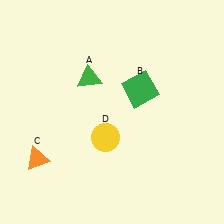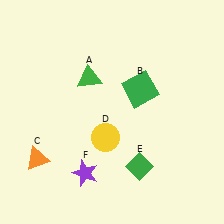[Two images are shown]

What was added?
A green diamond (E), a purple star (F) were added in Image 2.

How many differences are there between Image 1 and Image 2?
There are 2 differences between the two images.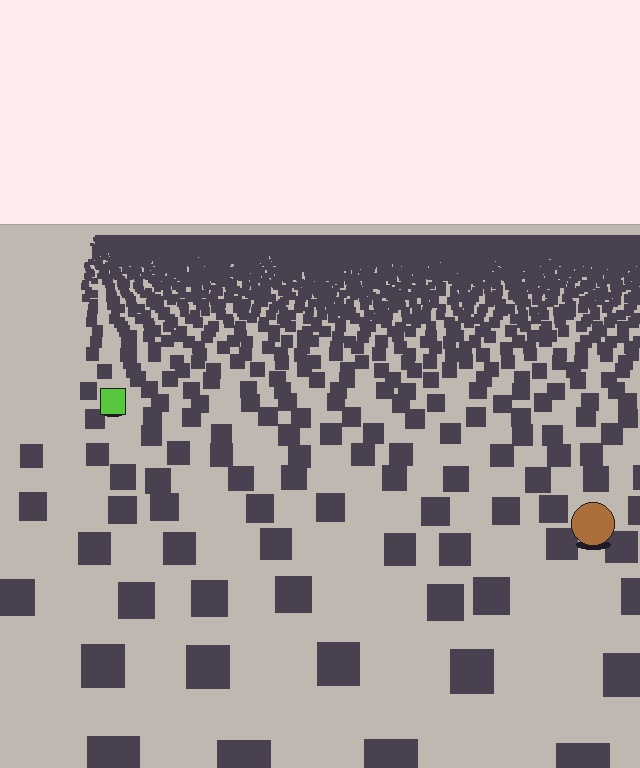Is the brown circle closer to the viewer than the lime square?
Yes. The brown circle is closer — you can tell from the texture gradient: the ground texture is coarser near it.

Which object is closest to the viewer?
The brown circle is closest. The texture marks near it are larger and more spread out.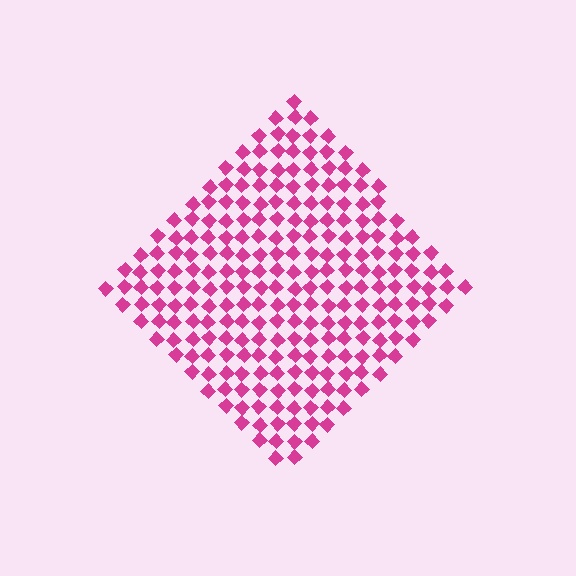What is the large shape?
The large shape is a diamond.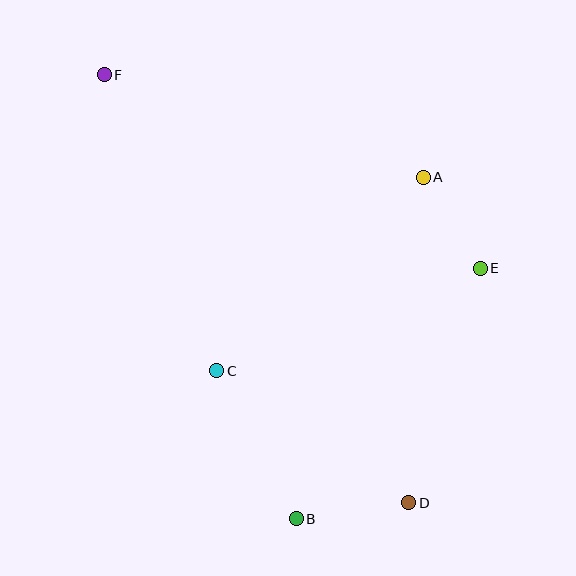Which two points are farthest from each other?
Points D and F are farthest from each other.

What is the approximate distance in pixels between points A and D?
The distance between A and D is approximately 326 pixels.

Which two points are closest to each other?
Points A and E are closest to each other.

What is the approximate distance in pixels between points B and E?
The distance between B and E is approximately 311 pixels.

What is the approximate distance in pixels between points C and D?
The distance between C and D is approximately 233 pixels.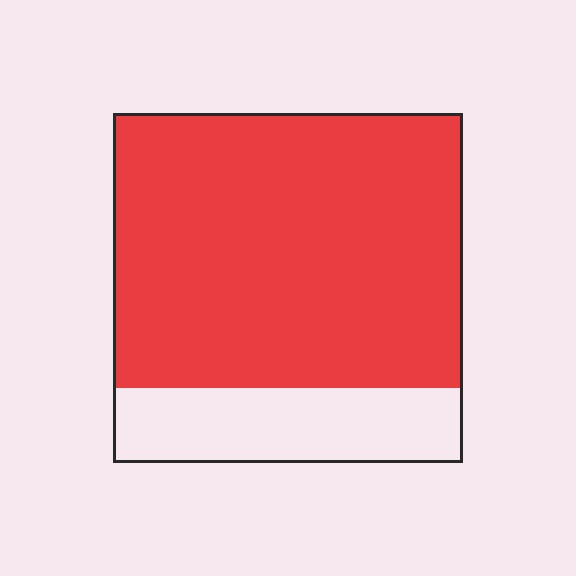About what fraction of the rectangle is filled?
About four fifths (4/5).